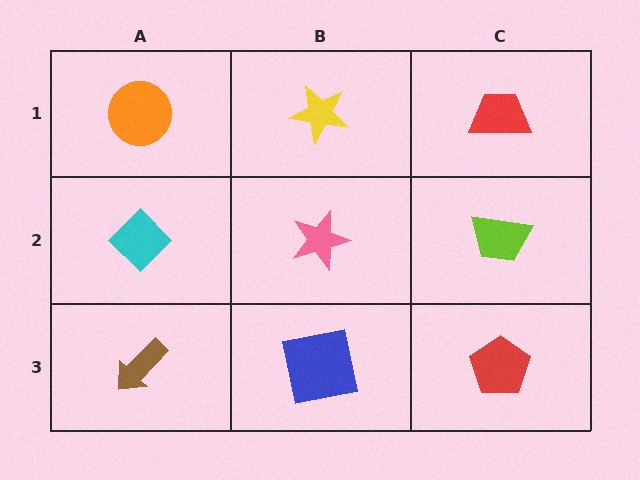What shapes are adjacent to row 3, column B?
A pink star (row 2, column B), a brown arrow (row 3, column A), a red pentagon (row 3, column C).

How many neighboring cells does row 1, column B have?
3.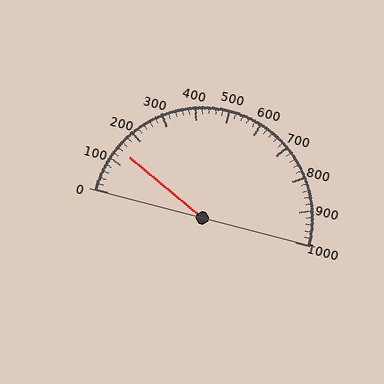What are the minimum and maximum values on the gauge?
The gauge ranges from 0 to 1000.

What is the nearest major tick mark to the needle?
The nearest major tick mark is 100.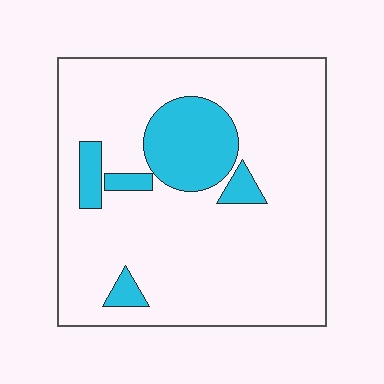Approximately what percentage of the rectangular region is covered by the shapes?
Approximately 15%.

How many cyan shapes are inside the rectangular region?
5.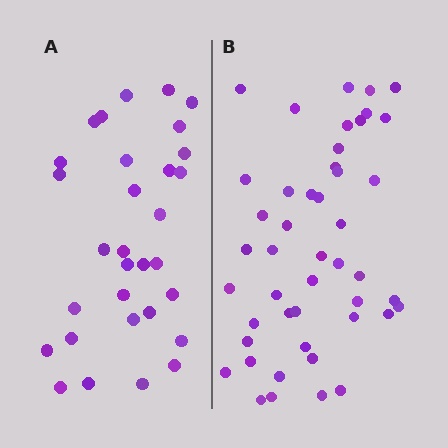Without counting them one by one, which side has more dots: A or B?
Region B (the right region) has more dots.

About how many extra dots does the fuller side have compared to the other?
Region B has approximately 15 more dots than region A.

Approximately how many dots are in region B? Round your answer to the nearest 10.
About 50 dots. (The exact count is 46, which rounds to 50.)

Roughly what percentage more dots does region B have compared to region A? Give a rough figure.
About 50% more.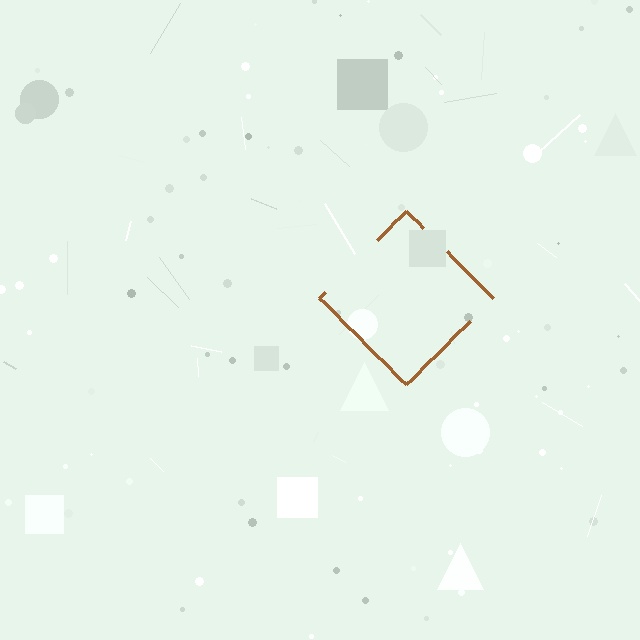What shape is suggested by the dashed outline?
The dashed outline suggests a diamond.